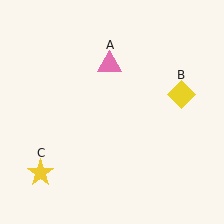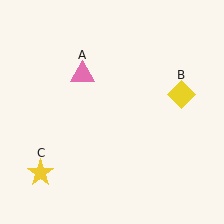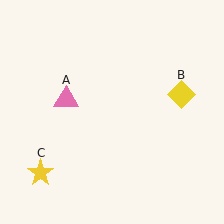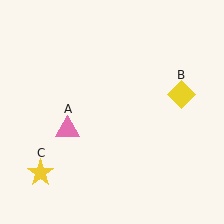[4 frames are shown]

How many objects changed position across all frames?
1 object changed position: pink triangle (object A).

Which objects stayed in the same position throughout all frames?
Yellow diamond (object B) and yellow star (object C) remained stationary.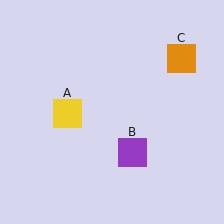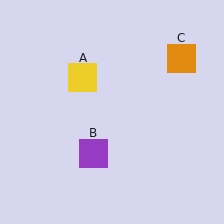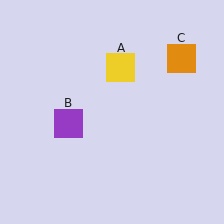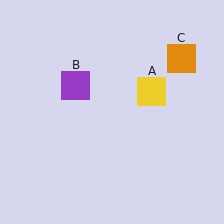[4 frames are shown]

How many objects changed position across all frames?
2 objects changed position: yellow square (object A), purple square (object B).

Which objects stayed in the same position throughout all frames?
Orange square (object C) remained stationary.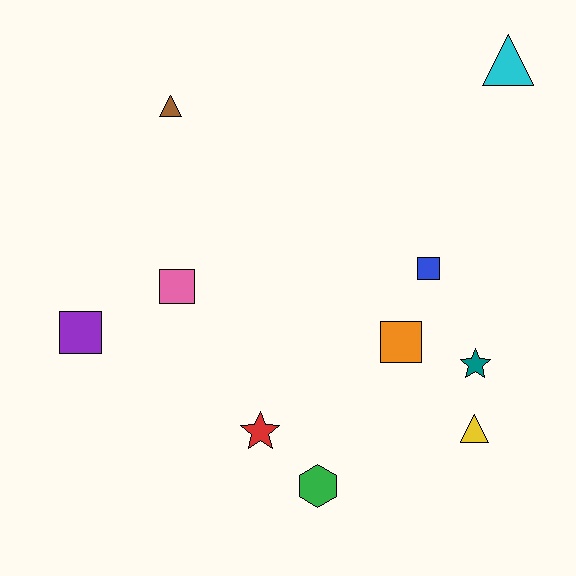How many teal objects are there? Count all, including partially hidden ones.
There is 1 teal object.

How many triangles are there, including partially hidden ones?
There are 3 triangles.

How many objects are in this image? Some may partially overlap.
There are 10 objects.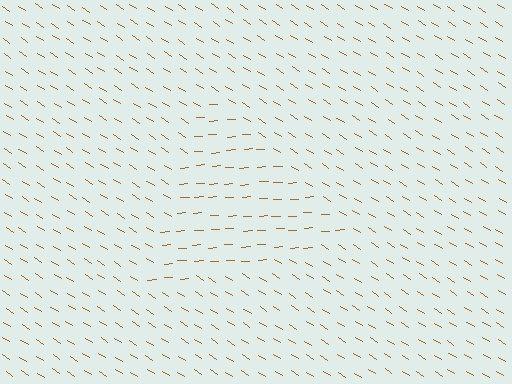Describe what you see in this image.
The image is filled with small brown line segments. A triangle region in the image has lines oriented differently from the surrounding lines, creating a visible texture boundary.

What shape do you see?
I see a triangle.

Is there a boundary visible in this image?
Yes, there is a texture boundary formed by a change in line orientation.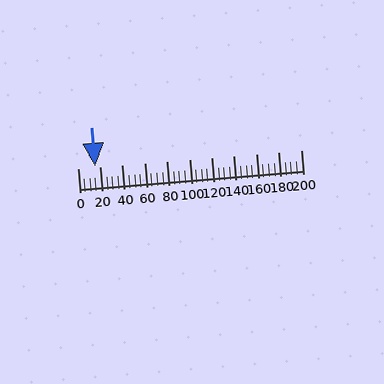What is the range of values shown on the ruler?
The ruler shows values from 0 to 200.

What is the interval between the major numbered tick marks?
The major tick marks are spaced 20 units apart.